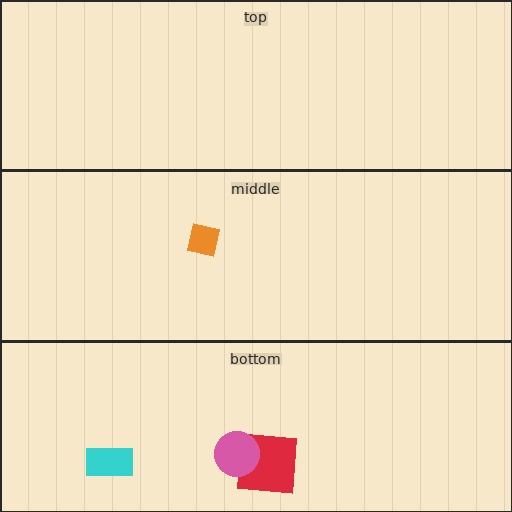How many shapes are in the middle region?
1.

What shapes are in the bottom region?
The red square, the cyan rectangle, the pink circle.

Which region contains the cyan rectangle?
The bottom region.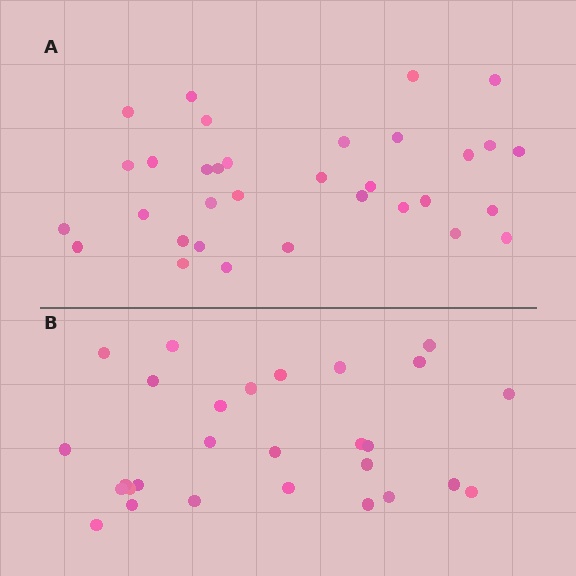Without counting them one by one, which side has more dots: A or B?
Region A (the top region) has more dots.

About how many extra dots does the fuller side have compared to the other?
Region A has about 5 more dots than region B.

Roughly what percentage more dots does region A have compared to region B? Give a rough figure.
About 20% more.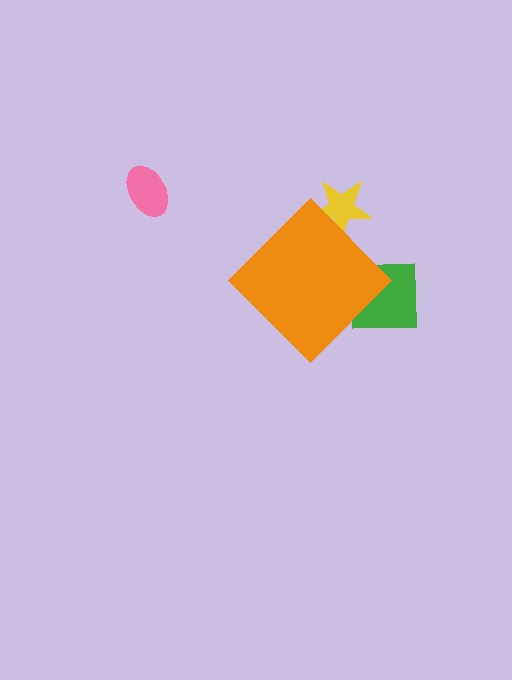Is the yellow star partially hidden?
Yes, the yellow star is partially hidden behind the orange diamond.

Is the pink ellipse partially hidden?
No, the pink ellipse is fully visible.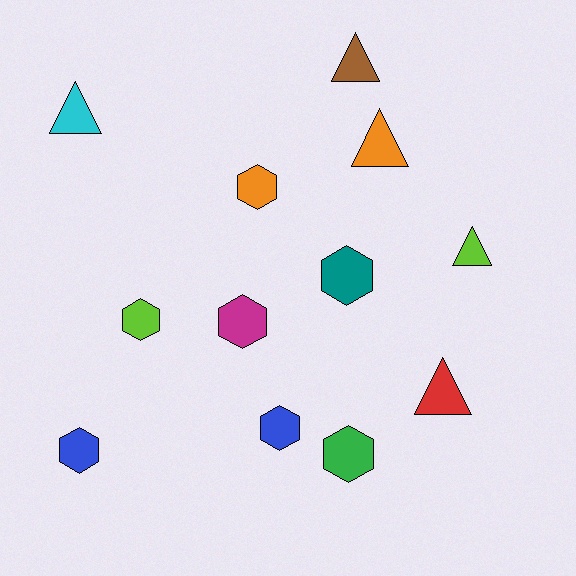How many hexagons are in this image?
There are 7 hexagons.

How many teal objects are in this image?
There is 1 teal object.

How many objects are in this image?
There are 12 objects.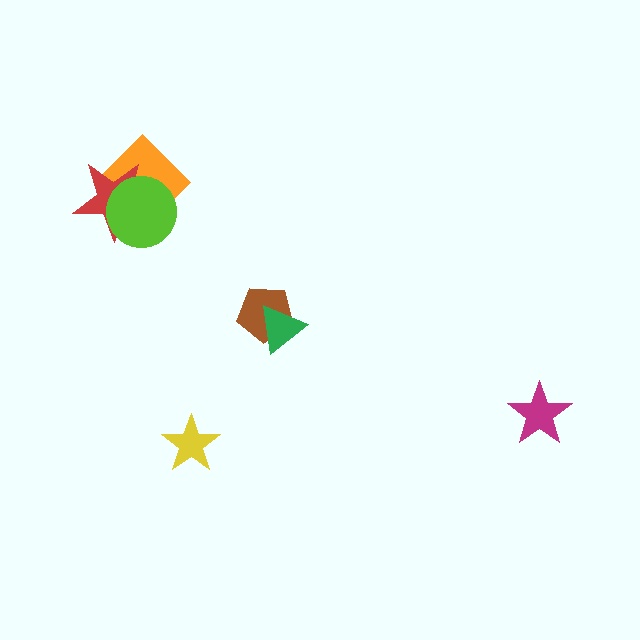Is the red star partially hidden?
Yes, it is partially covered by another shape.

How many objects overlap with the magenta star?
0 objects overlap with the magenta star.